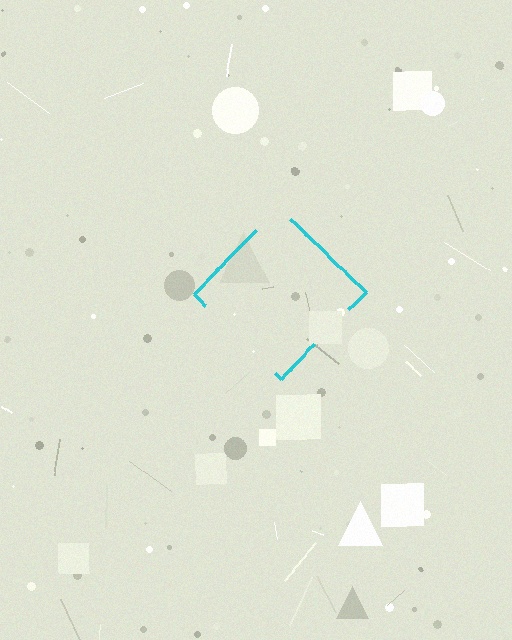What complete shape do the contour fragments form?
The contour fragments form a diamond.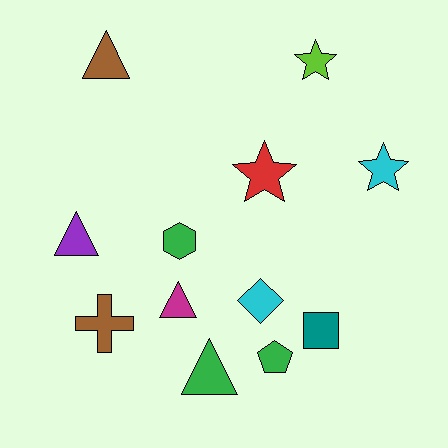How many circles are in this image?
There are no circles.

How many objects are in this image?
There are 12 objects.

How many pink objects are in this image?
There are no pink objects.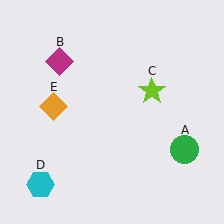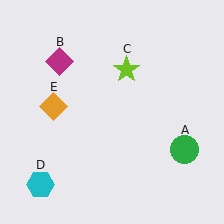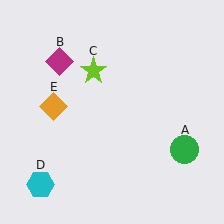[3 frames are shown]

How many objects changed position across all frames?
1 object changed position: lime star (object C).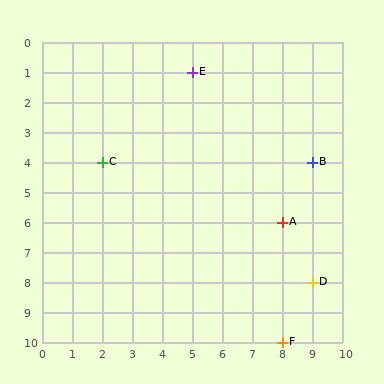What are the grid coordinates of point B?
Point B is at grid coordinates (9, 4).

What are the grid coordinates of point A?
Point A is at grid coordinates (8, 6).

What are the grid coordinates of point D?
Point D is at grid coordinates (9, 8).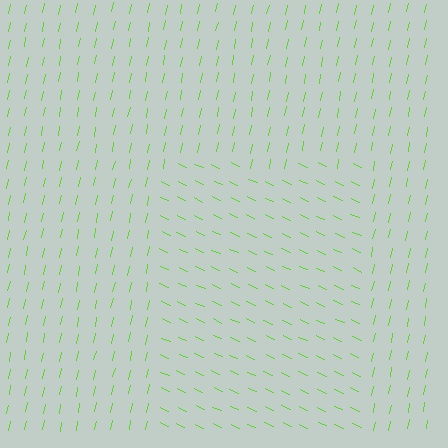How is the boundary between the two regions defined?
The boundary is defined purely by a change in line orientation (approximately 77 degrees difference). All lines are the same color and thickness.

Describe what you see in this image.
The image is filled with small lime line segments. A rectangle region in the image has lines oriented differently from the surrounding lines, creating a visible texture boundary.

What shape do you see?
I see a rectangle.